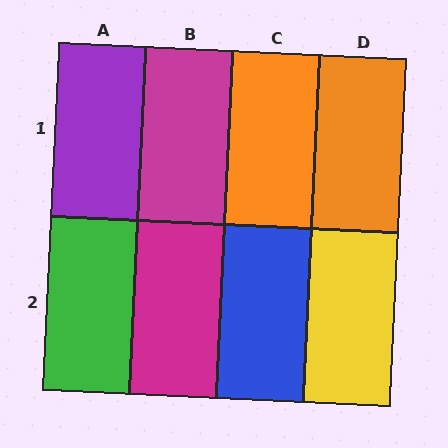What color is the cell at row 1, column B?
Magenta.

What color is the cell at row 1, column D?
Orange.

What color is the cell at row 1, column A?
Purple.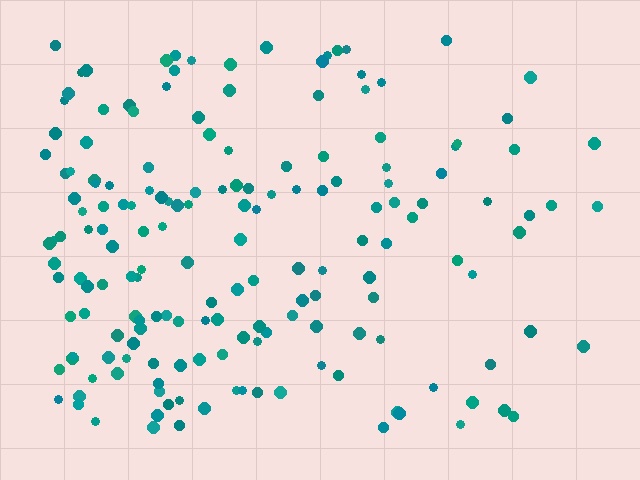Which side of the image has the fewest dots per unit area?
The right.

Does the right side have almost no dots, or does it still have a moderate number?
Still a moderate number, just noticeably fewer than the left.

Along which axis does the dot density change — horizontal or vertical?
Horizontal.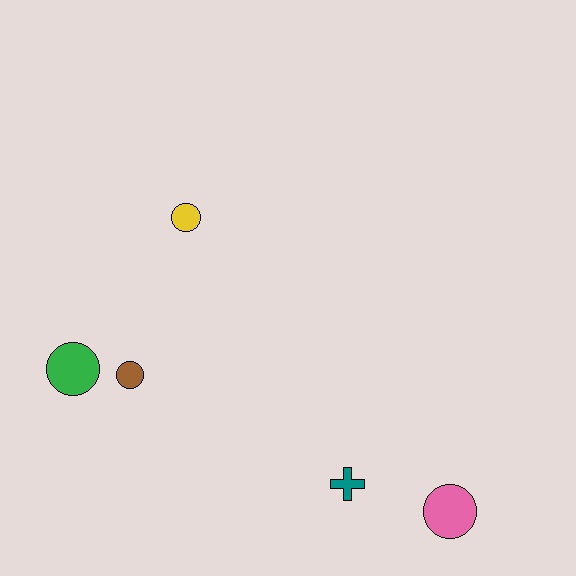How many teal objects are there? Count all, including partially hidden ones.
There is 1 teal object.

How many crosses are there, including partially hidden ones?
There is 1 cross.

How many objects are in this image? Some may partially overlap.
There are 5 objects.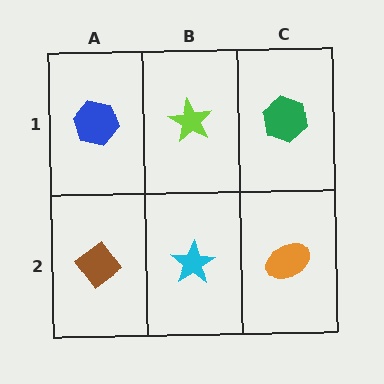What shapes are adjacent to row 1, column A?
A brown diamond (row 2, column A), a lime star (row 1, column B).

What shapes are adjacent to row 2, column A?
A blue hexagon (row 1, column A), a cyan star (row 2, column B).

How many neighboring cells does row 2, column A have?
2.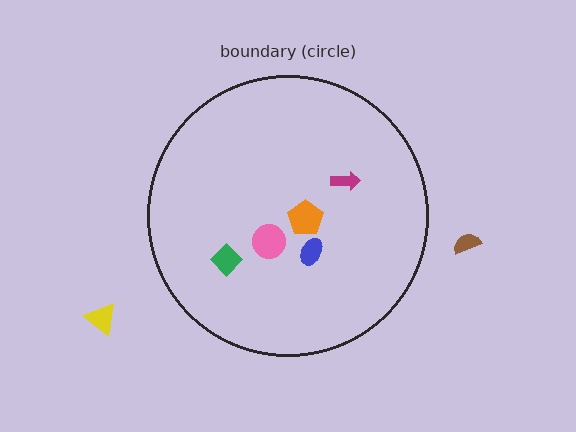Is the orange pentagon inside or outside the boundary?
Inside.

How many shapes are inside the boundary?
5 inside, 2 outside.